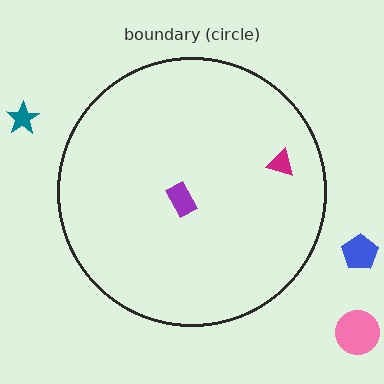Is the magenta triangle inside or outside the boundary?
Inside.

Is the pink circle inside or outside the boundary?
Outside.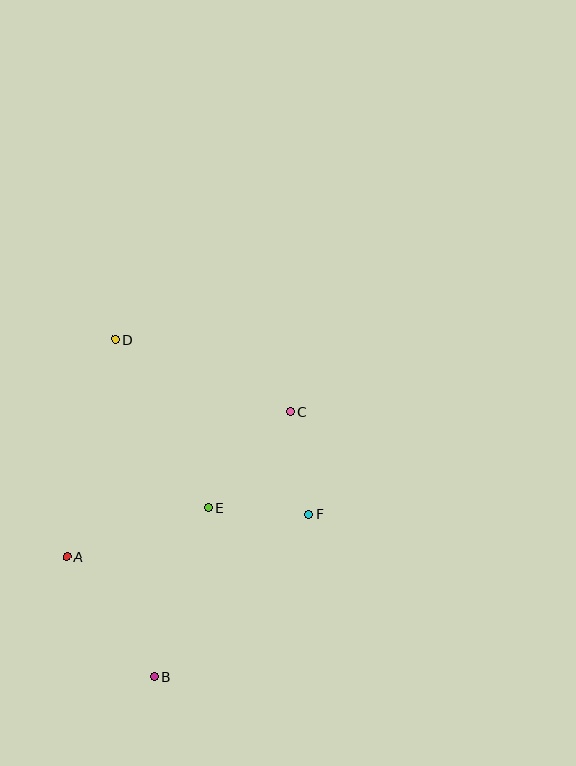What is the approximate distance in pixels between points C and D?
The distance between C and D is approximately 189 pixels.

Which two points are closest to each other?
Points E and F are closest to each other.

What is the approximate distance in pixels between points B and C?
The distance between B and C is approximately 297 pixels.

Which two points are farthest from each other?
Points B and D are farthest from each other.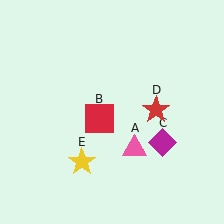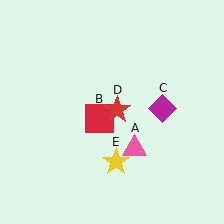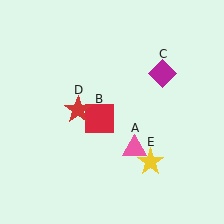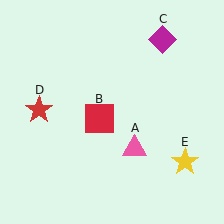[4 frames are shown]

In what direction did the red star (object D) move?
The red star (object D) moved left.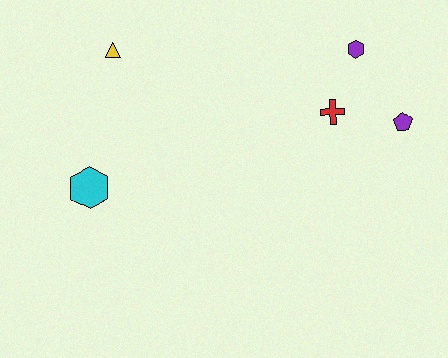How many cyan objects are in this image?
There is 1 cyan object.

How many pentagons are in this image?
There is 1 pentagon.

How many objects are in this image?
There are 5 objects.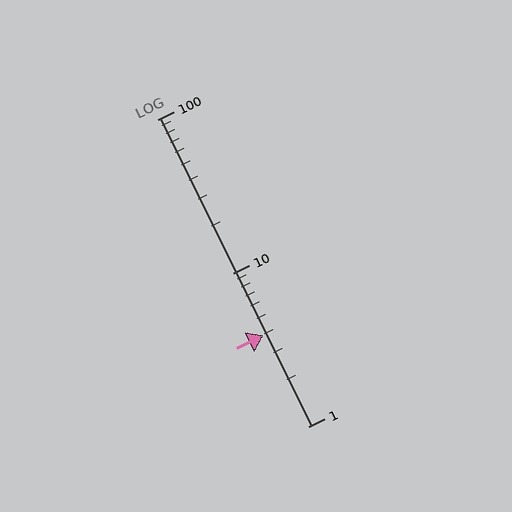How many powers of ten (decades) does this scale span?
The scale spans 2 decades, from 1 to 100.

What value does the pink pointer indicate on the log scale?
The pointer indicates approximately 3.9.